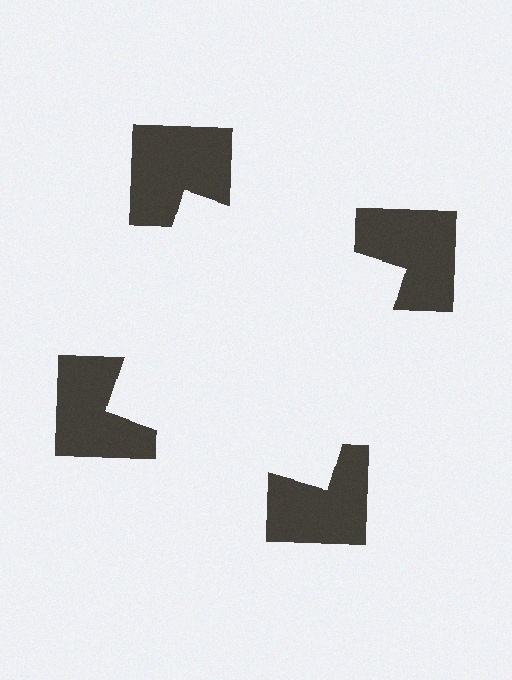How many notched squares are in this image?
There are 4 — one at each vertex of the illusory square.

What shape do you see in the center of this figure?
An illusory square — its edges are inferred from the aligned wedge cuts in the notched squares, not physically drawn.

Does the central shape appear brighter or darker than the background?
It typically appears slightly brighter than the background, even though no actual brightness change is drawn.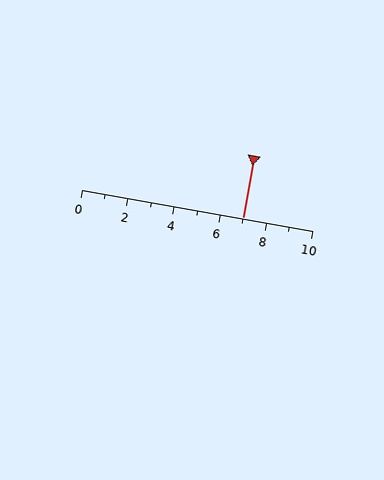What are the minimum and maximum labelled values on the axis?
The axis runs from 0 to 10.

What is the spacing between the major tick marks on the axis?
The major ticks are spaced 2 apart.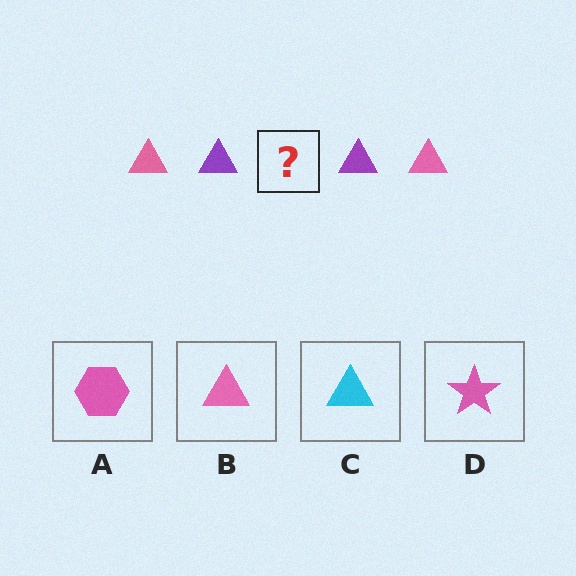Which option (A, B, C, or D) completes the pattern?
B.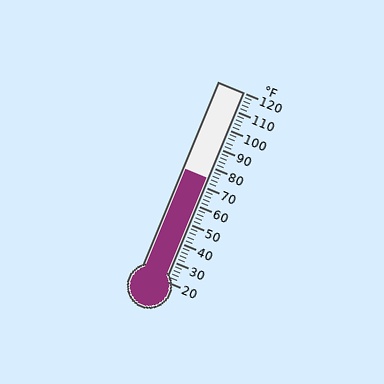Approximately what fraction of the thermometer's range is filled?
The thermometer is filled to approximately 55% of its range.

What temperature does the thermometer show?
The thermometer shows approximately 74°F.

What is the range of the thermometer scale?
The thermometer scale ranges from 20°F to 120°F.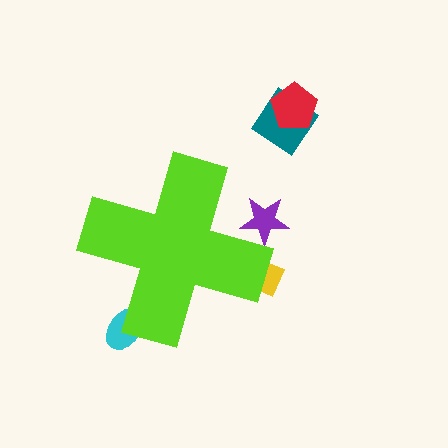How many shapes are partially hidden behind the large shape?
3 shapes are partially hidden.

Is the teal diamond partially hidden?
No, the teal diamond is fully visible.